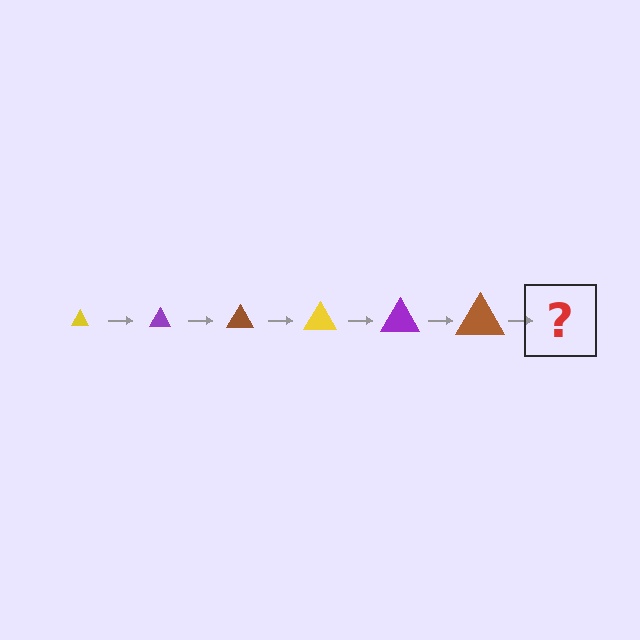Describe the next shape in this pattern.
It should be a yellow triangle, larger than the previous one.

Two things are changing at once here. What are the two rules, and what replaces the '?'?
The two rules are that the triangle grows larger each step and the color cycles through yellow, purple, and brown. The '?' should be a yellow triangle, larger than the previous one.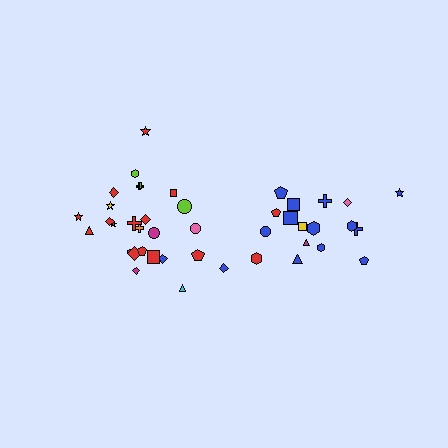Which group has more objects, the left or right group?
The left group.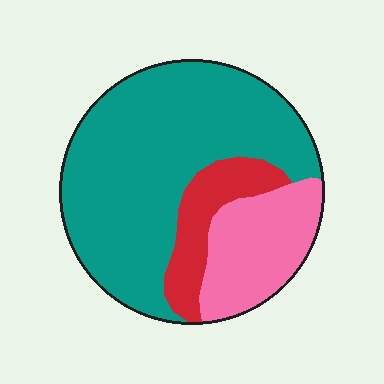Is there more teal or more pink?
Teal.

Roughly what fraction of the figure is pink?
Pink covers roughly 20% of the figure.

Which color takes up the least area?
Red, at roughly 15%.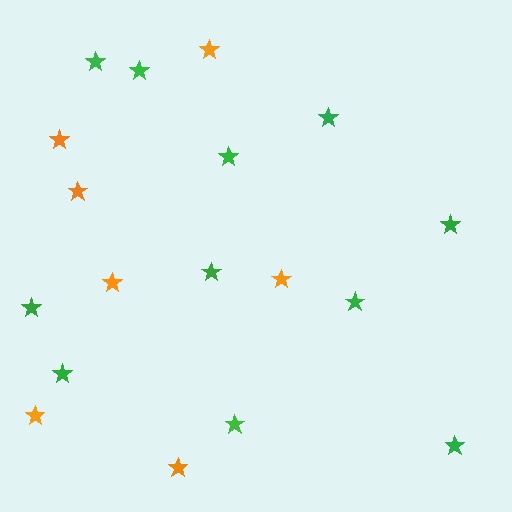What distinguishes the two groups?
There are 2 groups: one group of orange stars (7) and one group of green stars (11).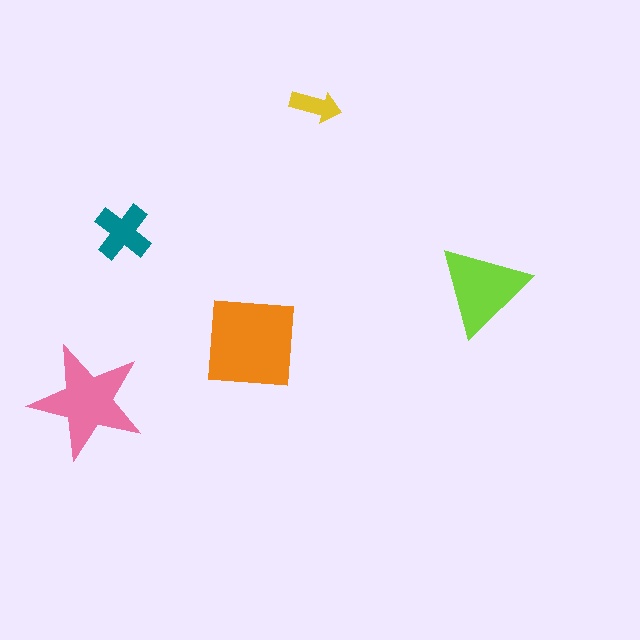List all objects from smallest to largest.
The yellow arrow, the teal cross, the lime triangle, the pink star, the orange square.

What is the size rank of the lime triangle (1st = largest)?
3rd.